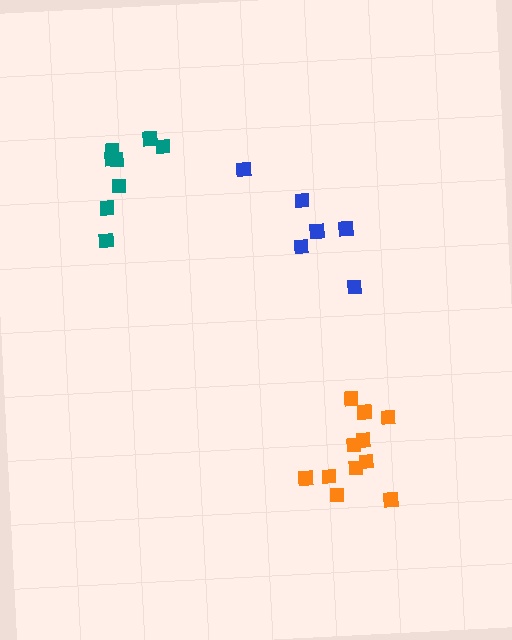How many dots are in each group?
Group 1: 8 dots, Group 2: 6 dots, Group 3: 11 dots (25 total).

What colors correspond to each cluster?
The clusters are colored: teal, blue, orange.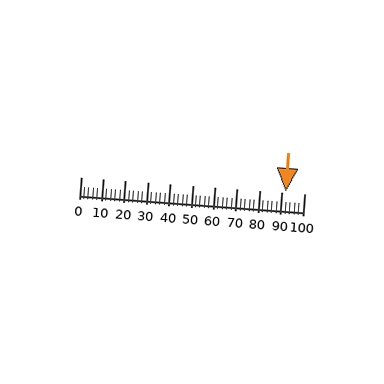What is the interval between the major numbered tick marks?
The major tick marks are spaced 10 units apart.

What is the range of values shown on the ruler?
The ruler shows values from 0 to 100.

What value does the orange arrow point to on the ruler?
The orange arrow points to approximately 92.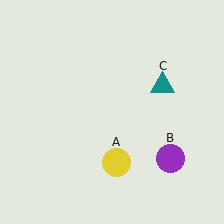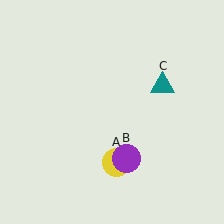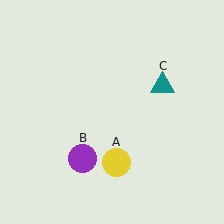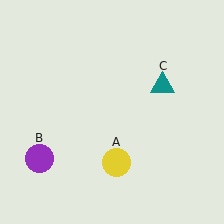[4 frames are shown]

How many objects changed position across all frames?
1 object changed position: purple circle (object B).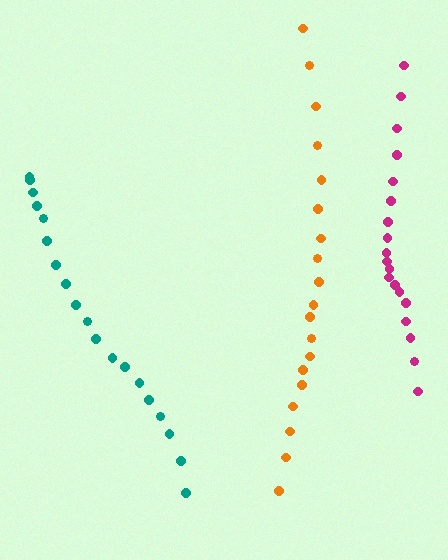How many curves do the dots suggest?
There are 3 distinct paths.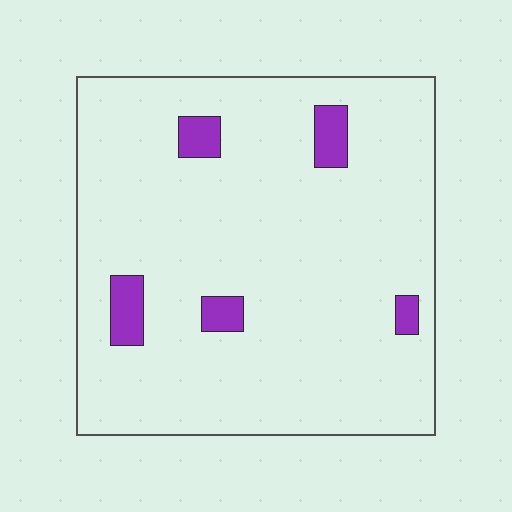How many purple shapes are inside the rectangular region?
5.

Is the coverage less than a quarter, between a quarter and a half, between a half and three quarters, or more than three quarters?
Less than a quarter.